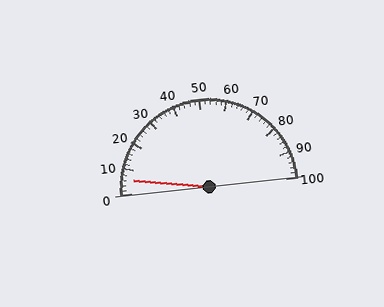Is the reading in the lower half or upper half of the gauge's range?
The reading is in the lower half of the range (0 to 100).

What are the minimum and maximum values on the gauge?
The gauge ranges from 0 to 100.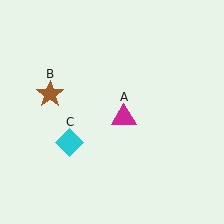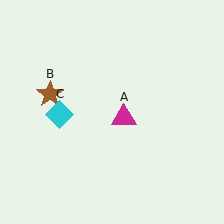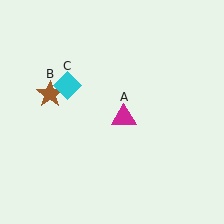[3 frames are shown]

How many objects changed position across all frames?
1 object changed position: cyan diamond (object C).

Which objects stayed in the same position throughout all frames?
Magenta triangle (object A) and brown star (object B) remained stationary.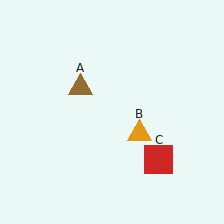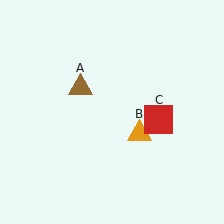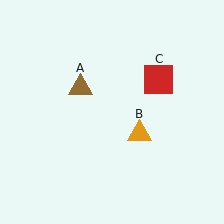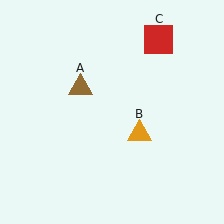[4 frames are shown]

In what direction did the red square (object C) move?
The red square (object C) moved up.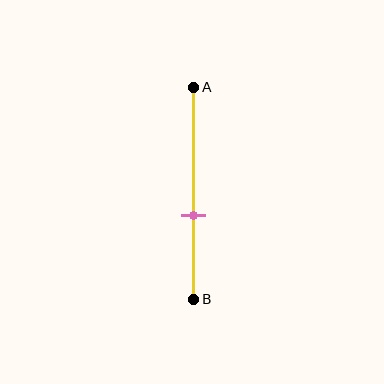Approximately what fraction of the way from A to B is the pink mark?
The pink mark is approximately 60% of the way from A to B.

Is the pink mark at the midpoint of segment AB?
No, the mark is at about 60% from A, not at the 50% midpoint.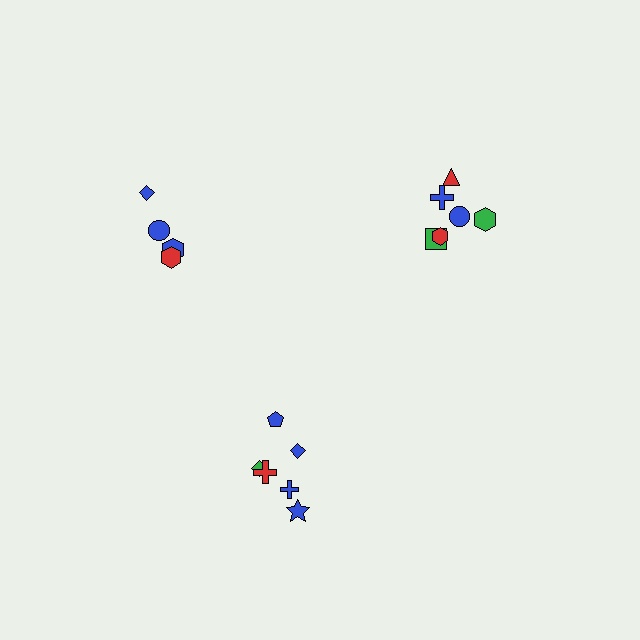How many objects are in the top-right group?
There are 6 objects.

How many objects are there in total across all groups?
There are 16 objects.